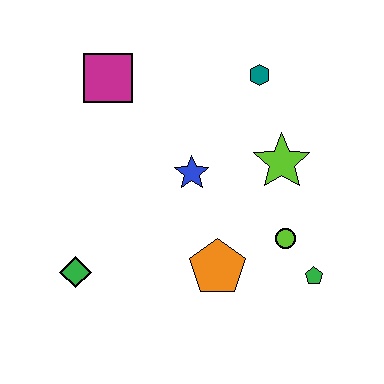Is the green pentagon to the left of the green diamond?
No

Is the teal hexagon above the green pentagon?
Yes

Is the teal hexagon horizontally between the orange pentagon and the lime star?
Yes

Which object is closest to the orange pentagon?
The lime circle is closest to the orange pentagon.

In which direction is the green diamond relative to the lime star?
The green diamond is to the left of the lime star.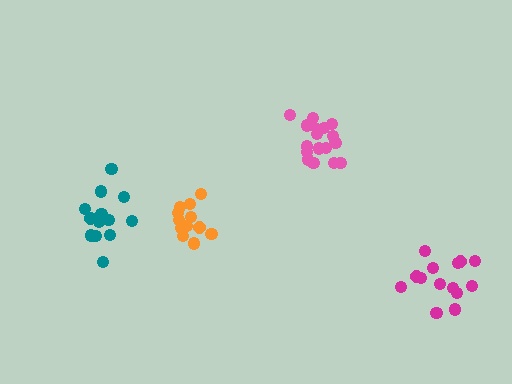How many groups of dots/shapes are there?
There are 4 groups.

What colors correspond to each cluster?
The clusters are colored: teal, orange, pink, magenta.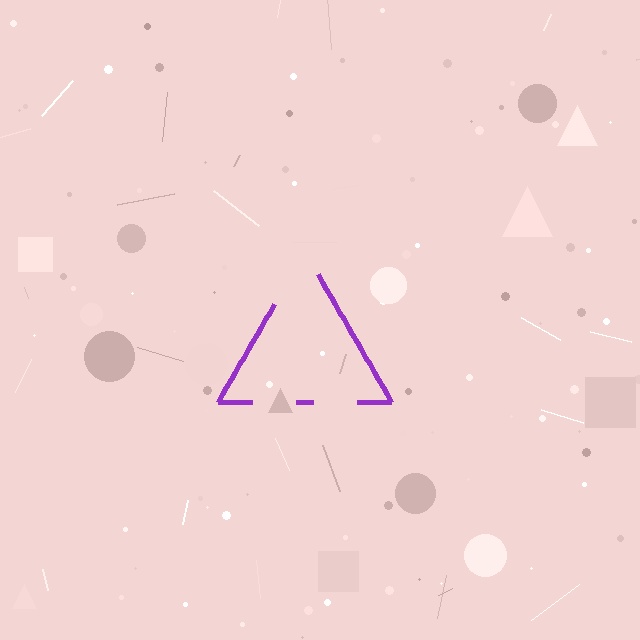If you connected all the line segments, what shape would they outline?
They would outline a triangle.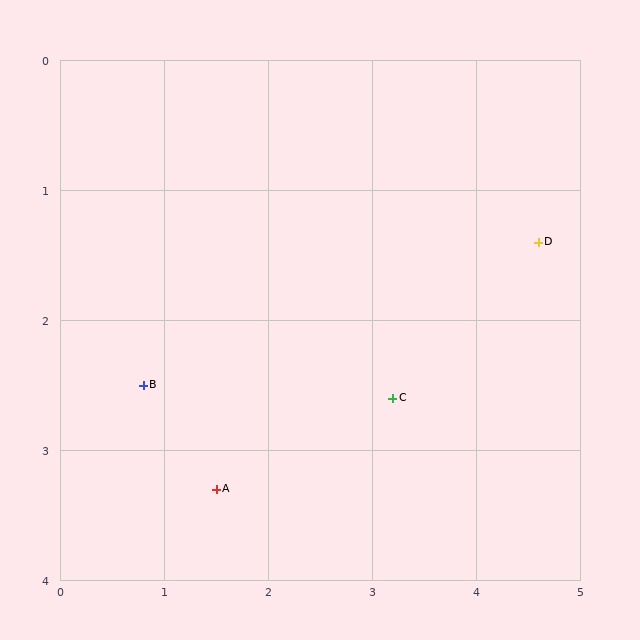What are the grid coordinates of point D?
Point D is at approximately (4.6, 1.4).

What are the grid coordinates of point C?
Point C is at approximately (3.2, 2.6).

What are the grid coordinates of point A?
Point A is at approximately (1.5, 3.3).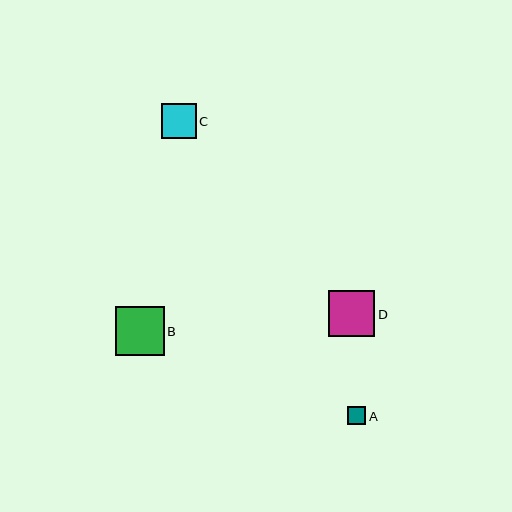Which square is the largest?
Square B is the largest with a size of approximately 49 pixels.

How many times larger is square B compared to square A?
Square B is approximately 2.7 times the size of square A.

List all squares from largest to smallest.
From largest to smallest: B, D, C, A.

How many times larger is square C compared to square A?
Square C is approximately 1.9 times the size of square A.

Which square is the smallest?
Square A is the smallest with a size of approximately 18 pixels.